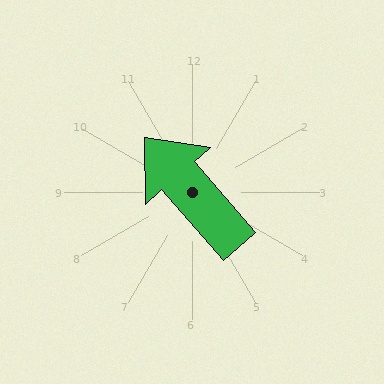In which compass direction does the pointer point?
Northwest.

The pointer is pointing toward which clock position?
Roughly 11 o'clock.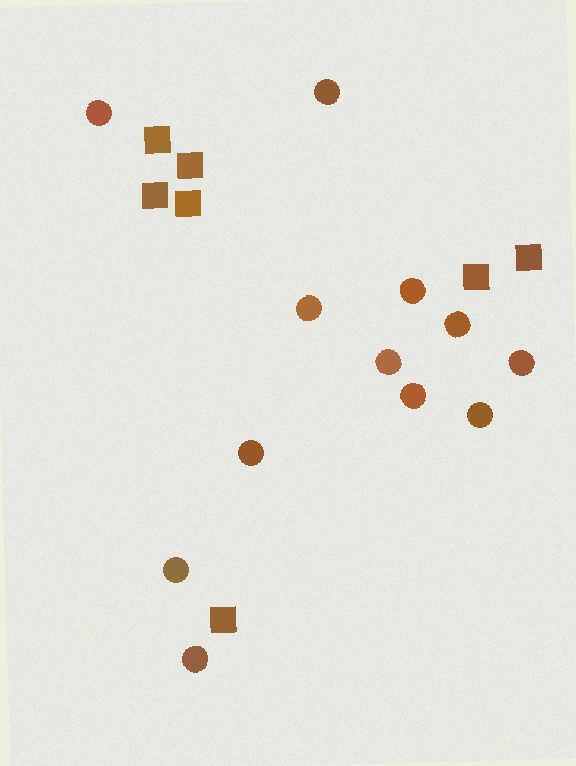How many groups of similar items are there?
There are 2 groups: one group of squares (7) and one group of circles (12).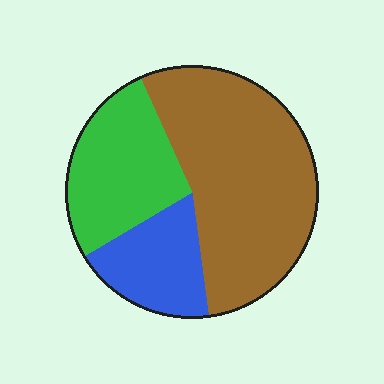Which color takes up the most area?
Brown, at roughly 55%.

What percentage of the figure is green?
Green covers roughly 25% of the figure.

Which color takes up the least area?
Blue, at roughly 20%.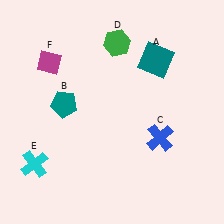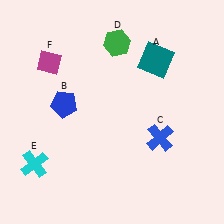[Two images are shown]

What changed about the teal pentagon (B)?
In Image 1, B is teal. In Image 2, it changed to blue.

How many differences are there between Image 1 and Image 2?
There is 1 difference between the two images.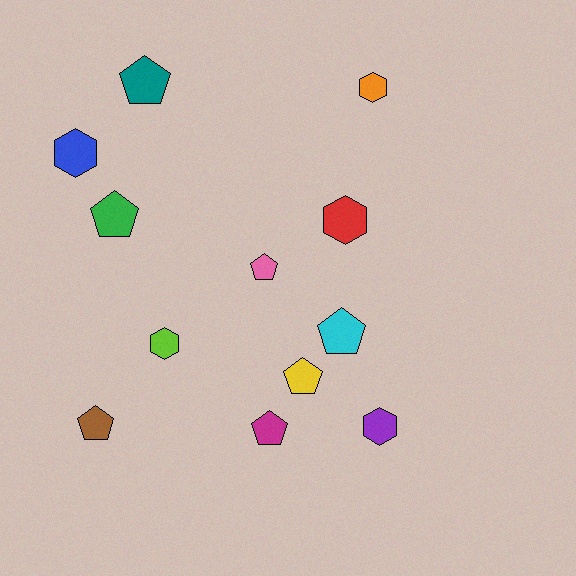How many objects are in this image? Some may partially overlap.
There are 12 objects.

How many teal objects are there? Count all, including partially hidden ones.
There is 1 teal object.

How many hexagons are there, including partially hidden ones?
There are 5 hexagons.